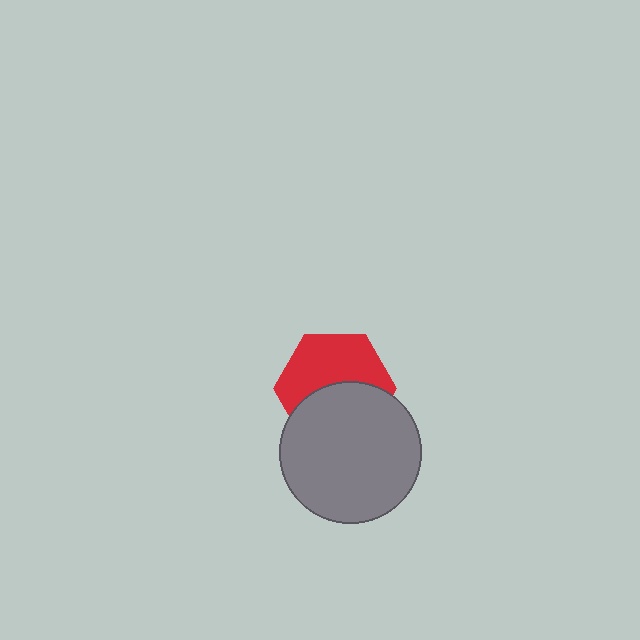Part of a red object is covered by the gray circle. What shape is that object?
It is a hexagon.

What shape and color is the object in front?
The object in front is a gray circle.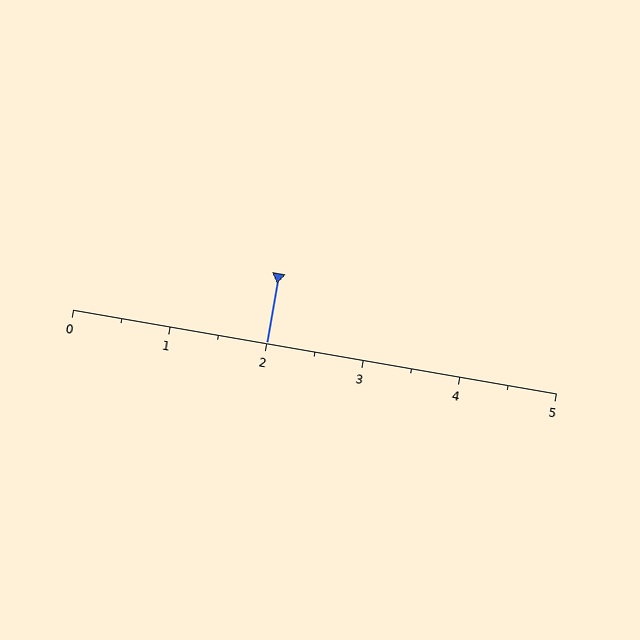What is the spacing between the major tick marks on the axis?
The major ticks are spaced 1 apart.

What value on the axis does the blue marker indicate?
The marker indicates approximately 2.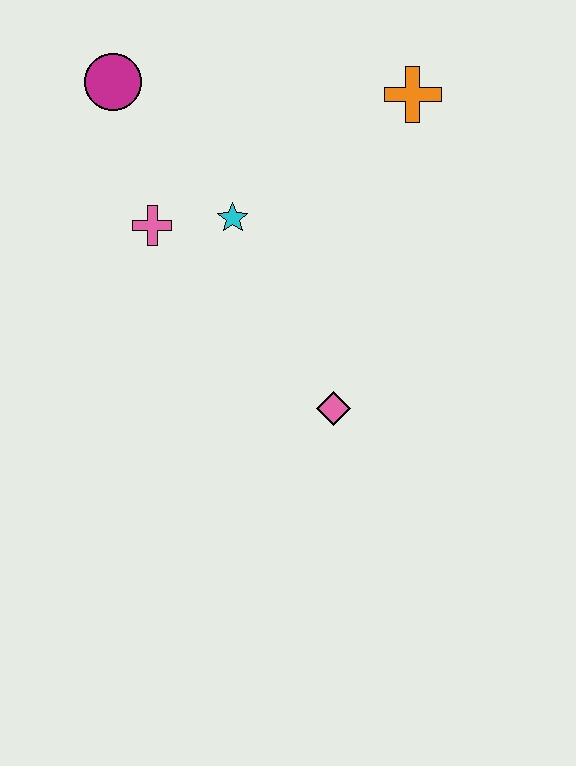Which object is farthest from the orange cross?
The pink diamond is farthest from the orange cross.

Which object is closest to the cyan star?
The pink cross is closest to the cyan star.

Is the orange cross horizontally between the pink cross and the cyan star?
No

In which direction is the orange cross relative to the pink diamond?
The orange cross is above the pink diamond.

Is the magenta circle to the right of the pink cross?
No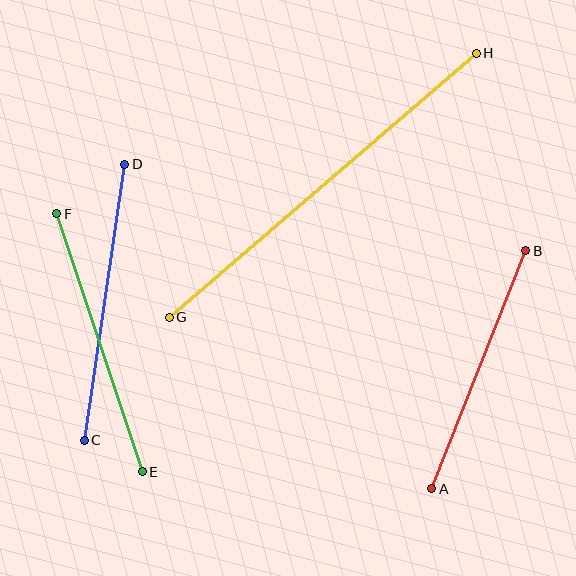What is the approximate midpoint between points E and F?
The midpoint is at approximately (99, 343) pixels.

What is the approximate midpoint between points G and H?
The midpoint is at approximately (323, 185) pixels.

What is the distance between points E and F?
The distance is approximately 272 pixels.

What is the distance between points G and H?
The distance is approximately 405 pixels.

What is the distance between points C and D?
The distance is approximately 279 pixels.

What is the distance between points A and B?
The distance is approximately 256 pixels.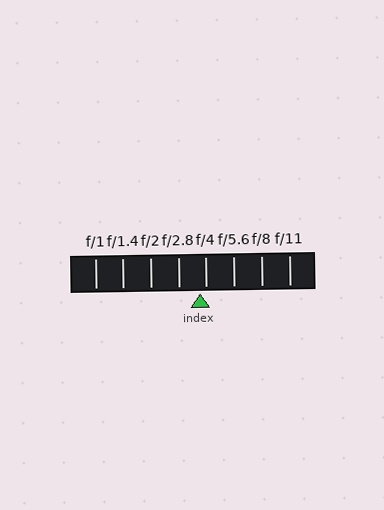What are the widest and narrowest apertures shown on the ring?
The widest aperture shown is f/1 and the narrowest is f/11.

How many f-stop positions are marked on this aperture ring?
There are 8 f-stop positions marked.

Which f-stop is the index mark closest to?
The index mark is closest to f/4.